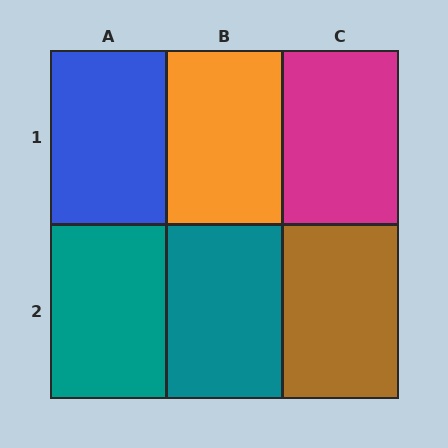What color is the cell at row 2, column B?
Teal.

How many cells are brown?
1 cell is brown.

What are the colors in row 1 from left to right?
Blue, orange, magenta.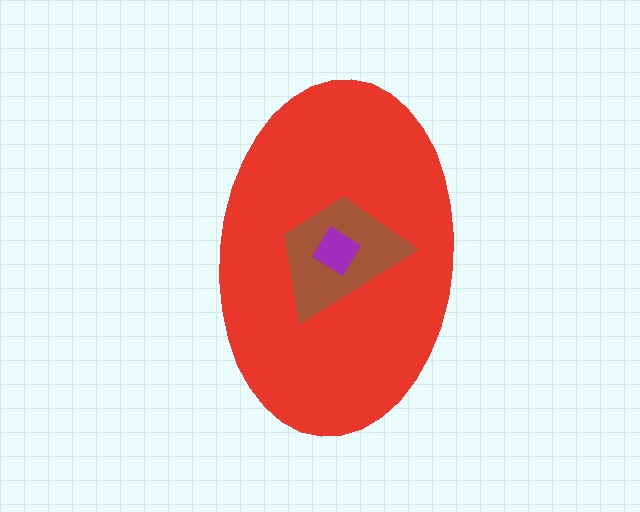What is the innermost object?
The purple diamond.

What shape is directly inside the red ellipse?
The brown trapezoid.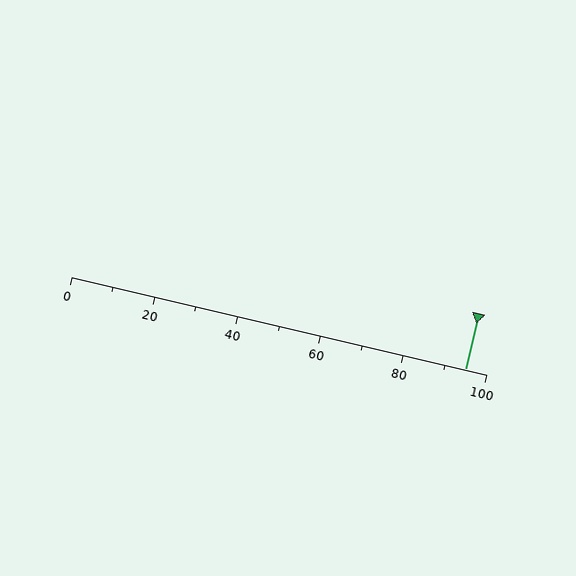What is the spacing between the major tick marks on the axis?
The major ticks are spaced 20 apart.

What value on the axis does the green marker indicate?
The marker indicates approximately 95.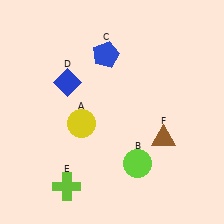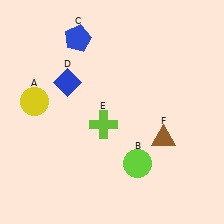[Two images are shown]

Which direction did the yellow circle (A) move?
The yellow circle (A) moved left.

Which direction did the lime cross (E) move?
The lime cross (E) moved up.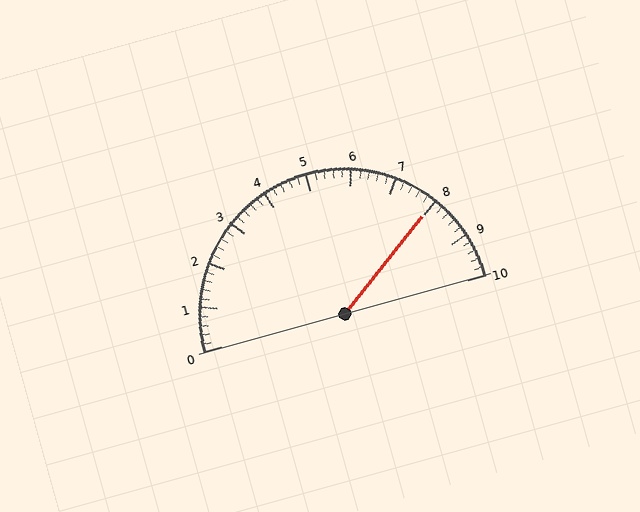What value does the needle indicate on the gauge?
The needle indicates approximately 8.0.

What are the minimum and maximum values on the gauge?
The gauge ranges from 0 to 10.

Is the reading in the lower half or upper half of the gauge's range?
The reading is in the upper half of the range (0 to 10).